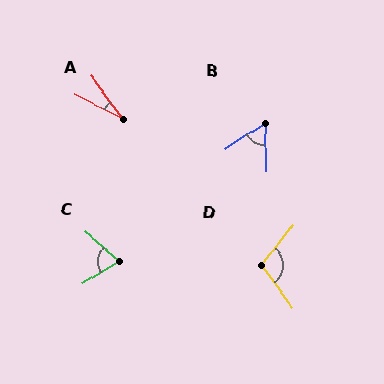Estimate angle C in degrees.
Approximately 71 degrees.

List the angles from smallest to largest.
A (26°), B (57°), C (71°), D (105°).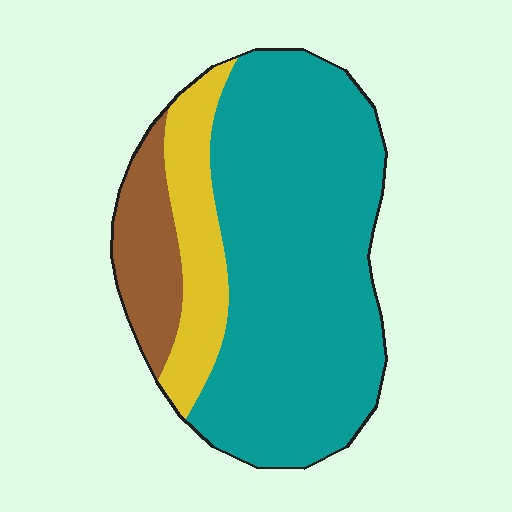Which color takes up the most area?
Teal, at roughly 70%.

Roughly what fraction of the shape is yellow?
Yellow covers 17% of the shape.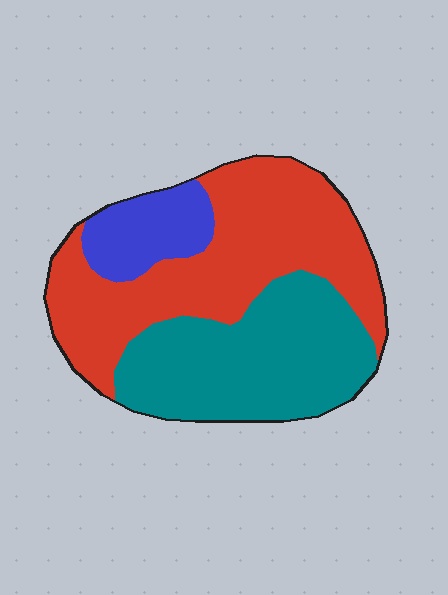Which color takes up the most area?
Red, at roughly 50%.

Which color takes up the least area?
Blue, at roughly 15%.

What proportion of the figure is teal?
Teal covers roughly 40% of the figure.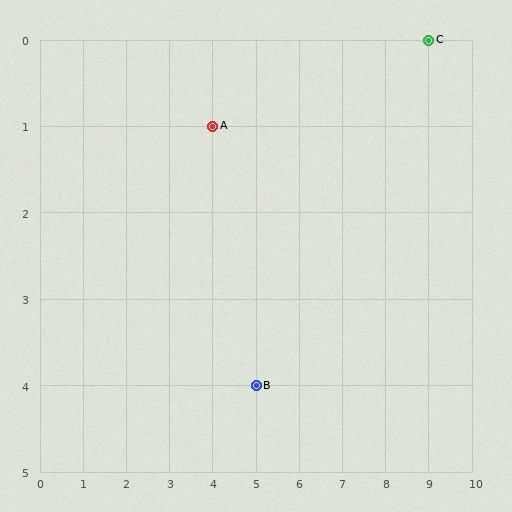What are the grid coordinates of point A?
Point A is at grid coordinates (4, 1).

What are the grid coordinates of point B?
Point B is at grid coordinates (5, 4).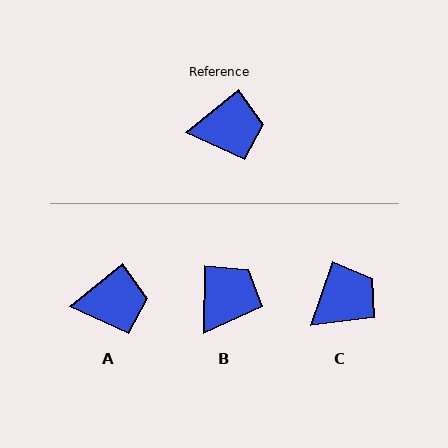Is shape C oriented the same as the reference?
No, it is off by about 32 degrees.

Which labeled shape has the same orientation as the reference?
A.